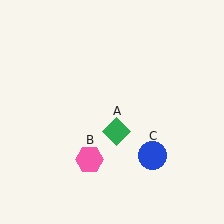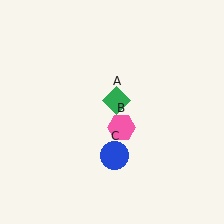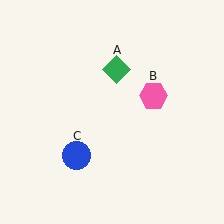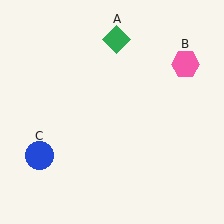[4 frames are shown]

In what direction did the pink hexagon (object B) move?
The pink hexagon (object B) moved up and to the right.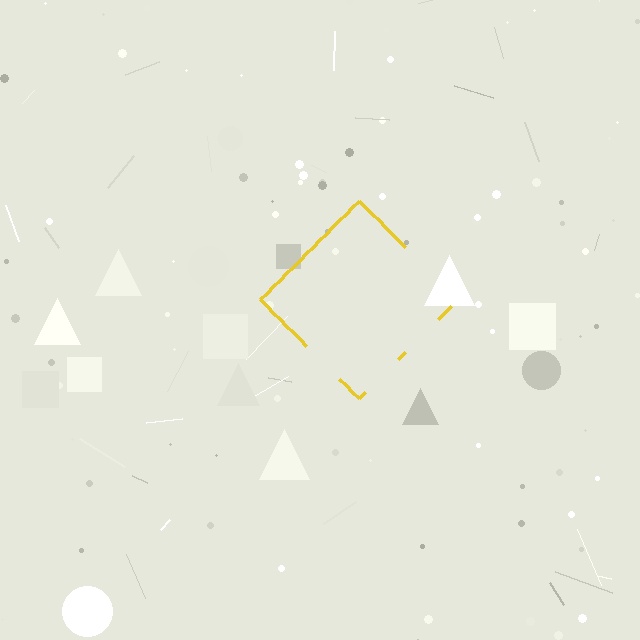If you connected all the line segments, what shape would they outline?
They would outline a diamond.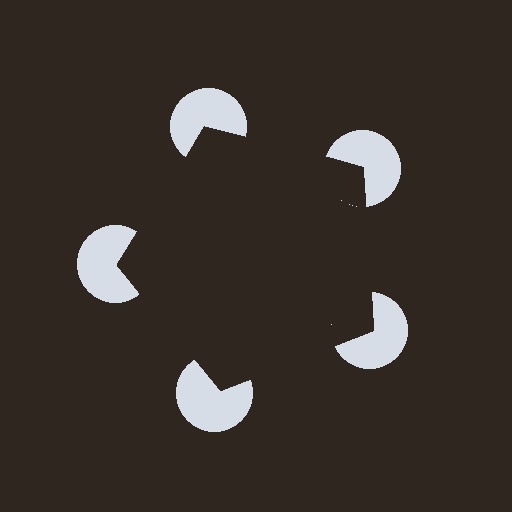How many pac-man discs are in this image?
There are 5 — one at each vertex of the illusory pentagon.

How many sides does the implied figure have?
5 sides.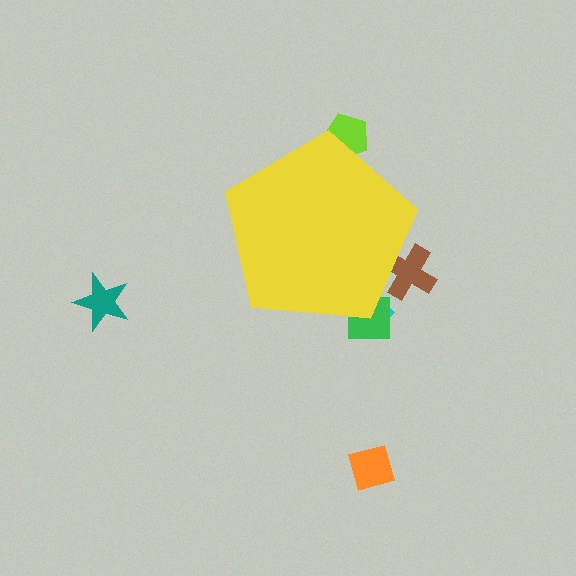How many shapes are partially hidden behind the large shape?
4 shapes are partially hidden.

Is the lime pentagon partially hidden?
Yes, the lime pentagon is partially hidden behind the yellow pentagon.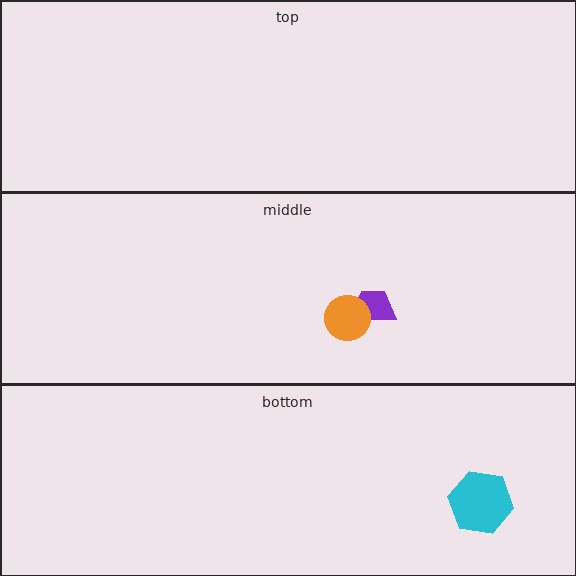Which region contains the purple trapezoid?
The middle region.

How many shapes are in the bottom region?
1.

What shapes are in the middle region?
The purple trapezoid, the orange circle.